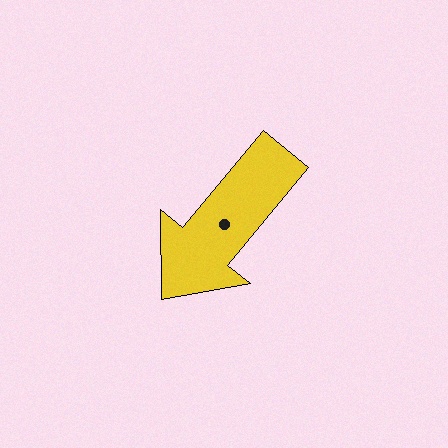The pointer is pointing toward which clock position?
Roughly 7 o'clock.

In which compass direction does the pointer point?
Southwest.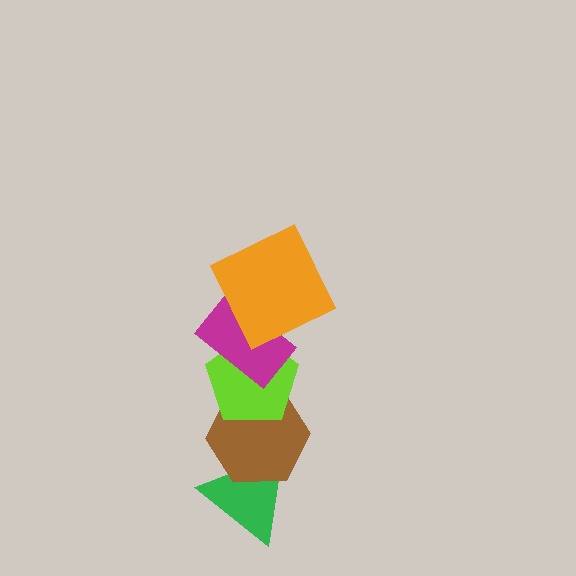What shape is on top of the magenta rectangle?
The orange square is on top of the magenta rectangle.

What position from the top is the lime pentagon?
The lime pentagon is 3rd from the top.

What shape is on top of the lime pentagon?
The magenta rectangle is on top of the lime pentagon.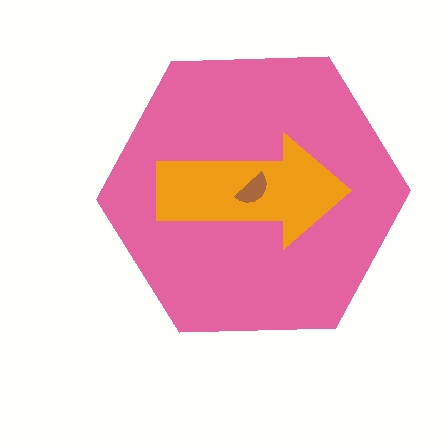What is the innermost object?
The brown semicircle.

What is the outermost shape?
The pink hexagon.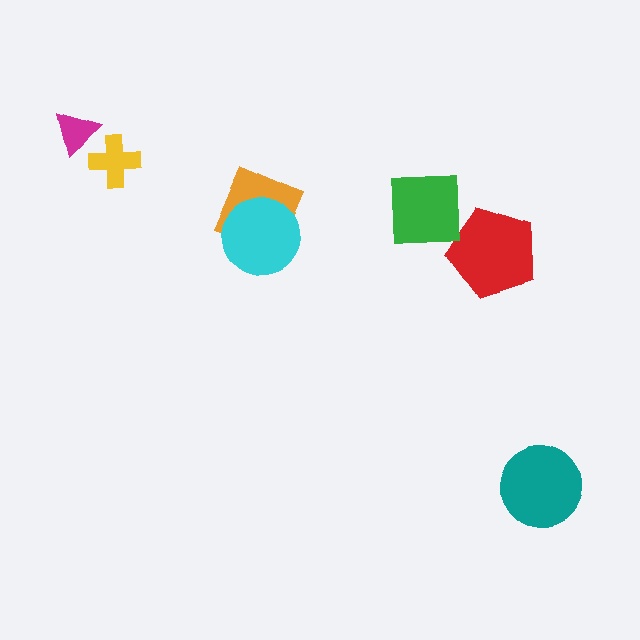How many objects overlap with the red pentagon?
0 objects overlap with the red pentagon.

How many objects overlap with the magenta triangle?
0 objects overlap with the magenta triangle.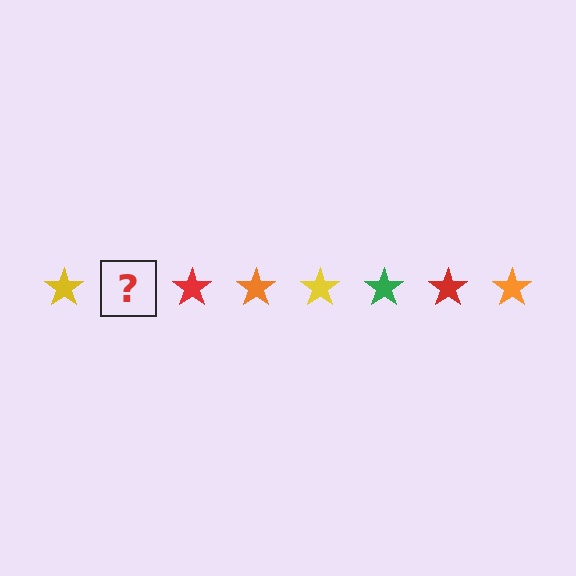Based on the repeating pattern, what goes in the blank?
The blank should be a green star.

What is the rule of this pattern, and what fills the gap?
The rule is that the pattern cycles through yellow, green, red, orange stars. The gap should be filled with a green star.